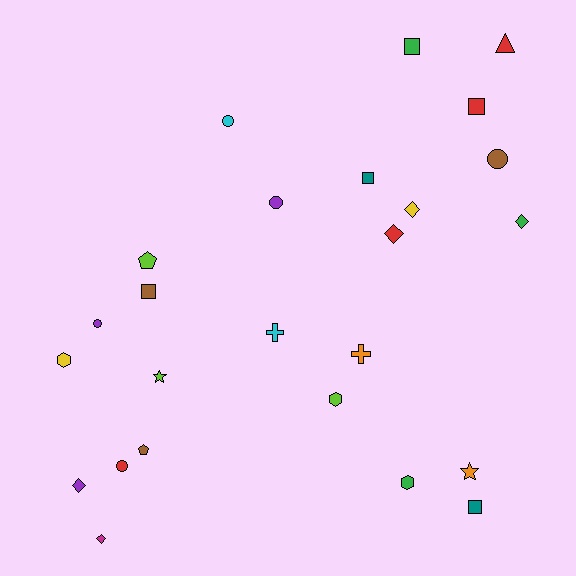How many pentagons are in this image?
There are 2 pentagons.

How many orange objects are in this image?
There are 2 orange objects.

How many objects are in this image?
There are 25 objects.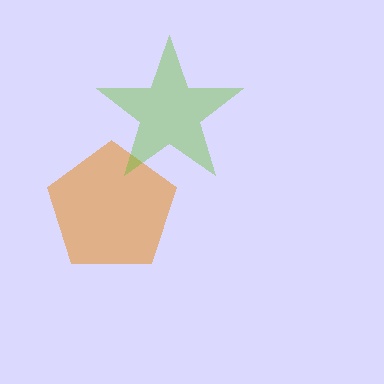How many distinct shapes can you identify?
There are 2 distinct shapes: an orange pentagon, a lime star.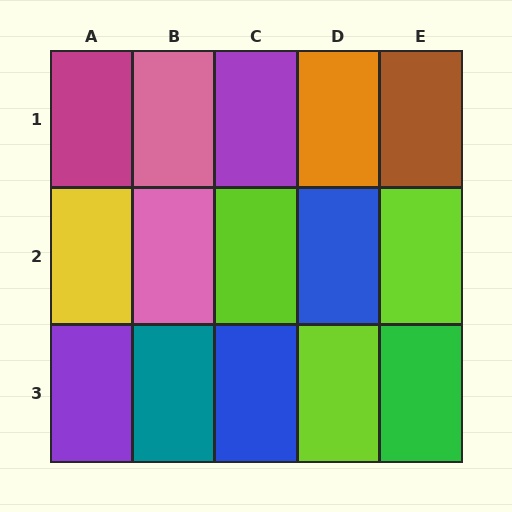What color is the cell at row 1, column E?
Brown.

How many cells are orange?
1 cell is orange.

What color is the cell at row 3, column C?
Blue.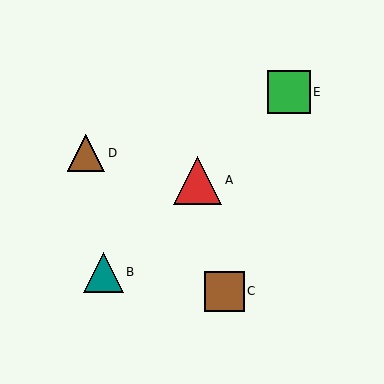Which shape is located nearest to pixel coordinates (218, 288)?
The brown square (labeled C) at (224, 291) is nearest to that location.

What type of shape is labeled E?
Shape E is a green square.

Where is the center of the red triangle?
The center of the red triangle is at (197, 180).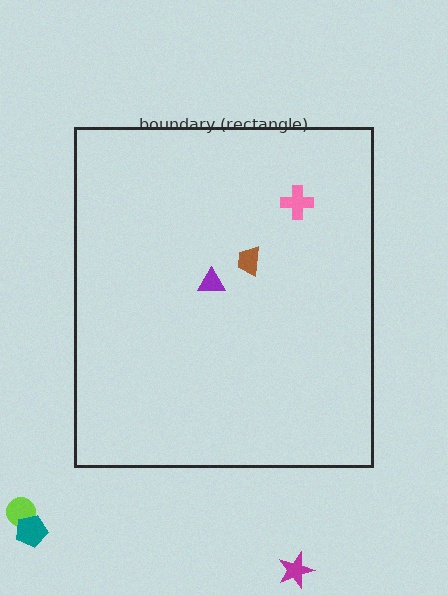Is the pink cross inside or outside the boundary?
Inside.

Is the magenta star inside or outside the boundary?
Outside.